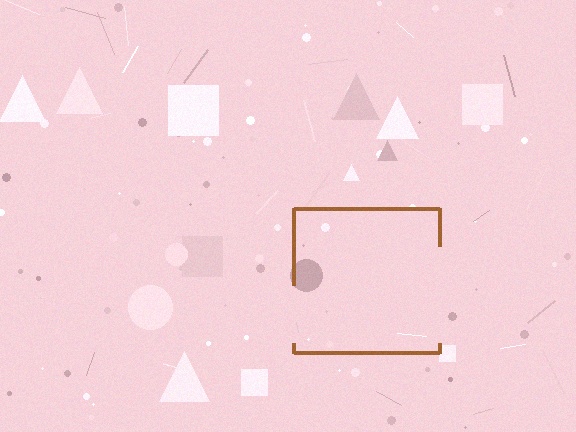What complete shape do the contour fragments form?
The contour fragments form a square.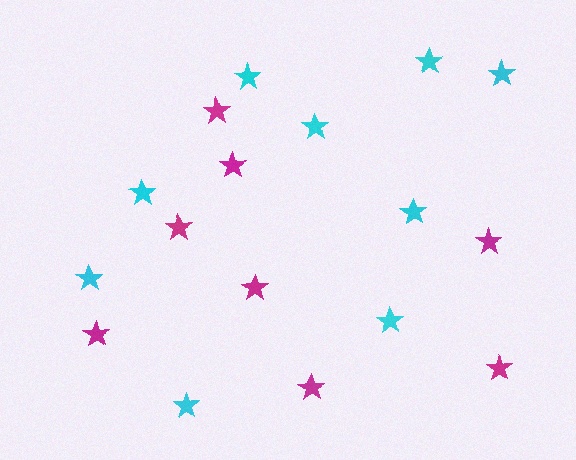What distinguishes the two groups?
There are 2 groups: one group of magenta stars (8) and one group of cyan stars (9).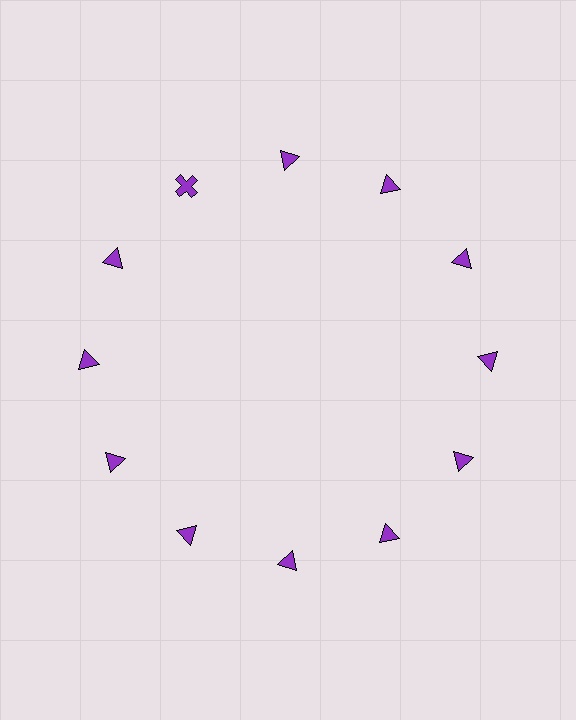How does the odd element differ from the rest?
It has a different shape: cross instead of triangle.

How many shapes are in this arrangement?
There are 12 shapes arranged in a ring pattern.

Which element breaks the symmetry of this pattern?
The purple cross at roughly the 11 o'clock position breaks the symmetry. All other shapes are purple triangles.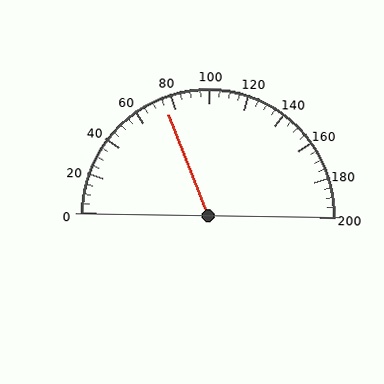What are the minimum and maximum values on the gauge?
The gauge ranges from 0 to 200.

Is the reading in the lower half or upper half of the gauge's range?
The reading is in the lower half of the range (0 to 200).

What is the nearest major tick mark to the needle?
The nearest major tick mark is 80.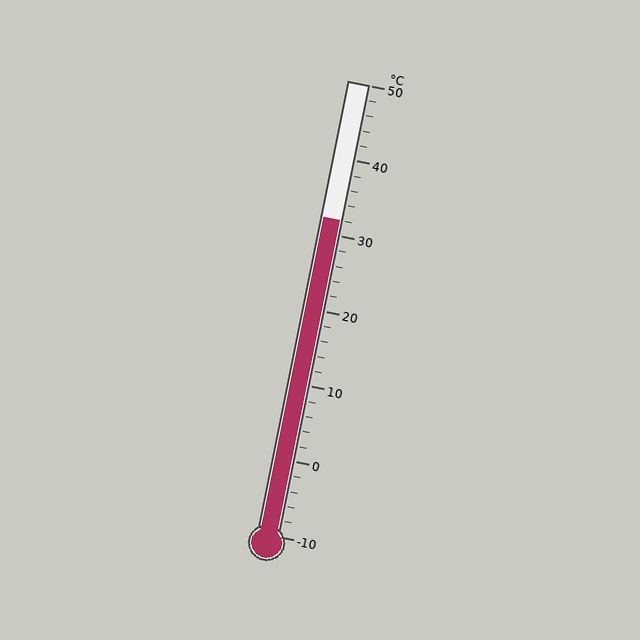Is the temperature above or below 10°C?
The temperature is above 10°C.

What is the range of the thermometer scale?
The thermometer scale ranges from -10°C to 50°C.